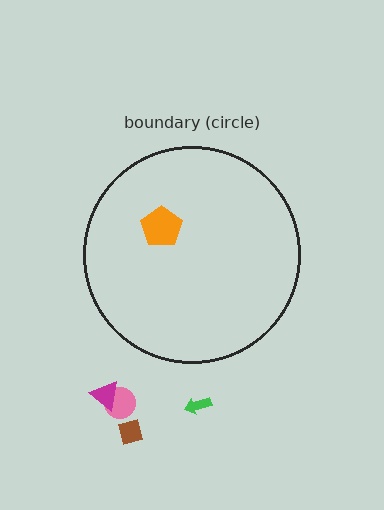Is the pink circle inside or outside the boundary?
Outside.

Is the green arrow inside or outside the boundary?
Outside.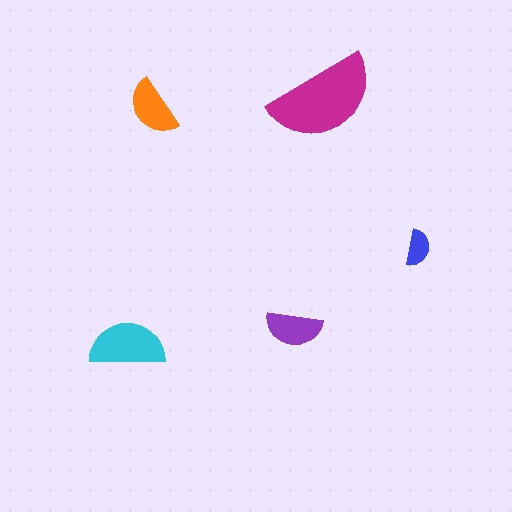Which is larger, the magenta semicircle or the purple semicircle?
The magenta one.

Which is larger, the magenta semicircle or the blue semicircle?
The magenta one.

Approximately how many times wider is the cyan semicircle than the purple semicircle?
About 1.5 times wider.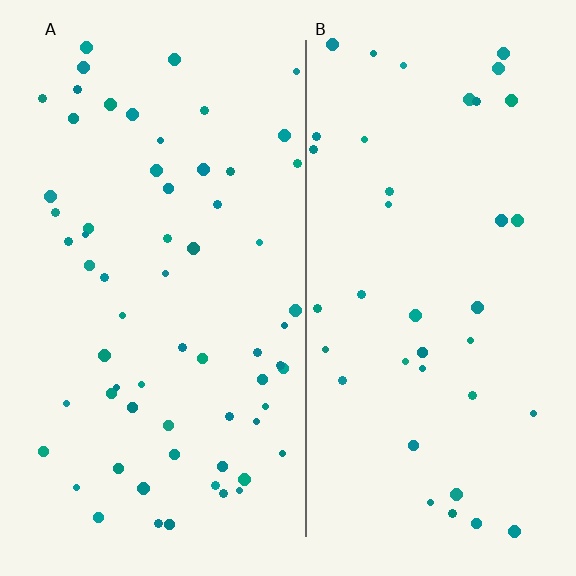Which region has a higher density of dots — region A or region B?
A (the left).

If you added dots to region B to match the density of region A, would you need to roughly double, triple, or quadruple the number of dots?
Approximately double.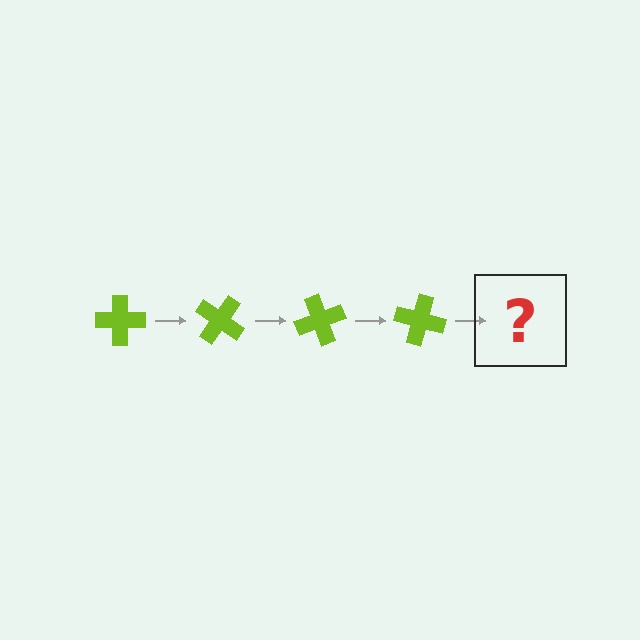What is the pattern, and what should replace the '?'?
The pattern is that the cross rotates 35 degrees each step. The '?' should be a lime cross rotated 140 degrees.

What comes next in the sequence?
The next element should be a lime cross rotated 140 degrees.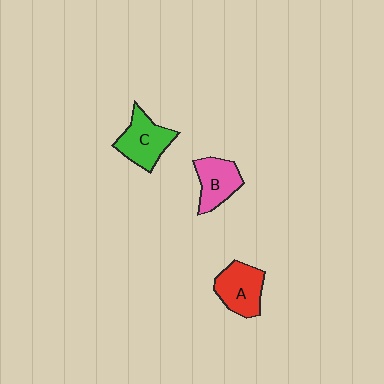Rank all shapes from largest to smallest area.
From largest to smallest: C (green), A (red), B (pink).